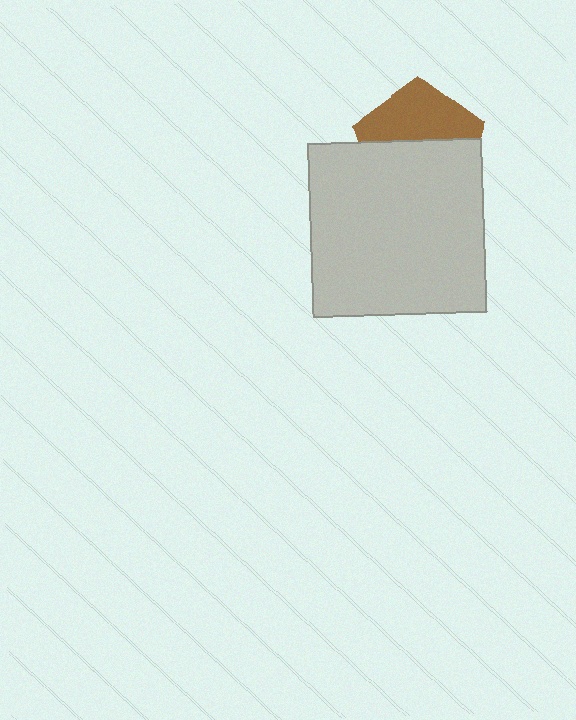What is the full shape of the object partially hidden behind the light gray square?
The partially hidden object is a brown pentagon.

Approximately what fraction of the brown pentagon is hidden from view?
Roughly 56% of the brown pentagon is hidden behind the light gray square.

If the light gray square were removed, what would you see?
You would see the complete brown pentagon.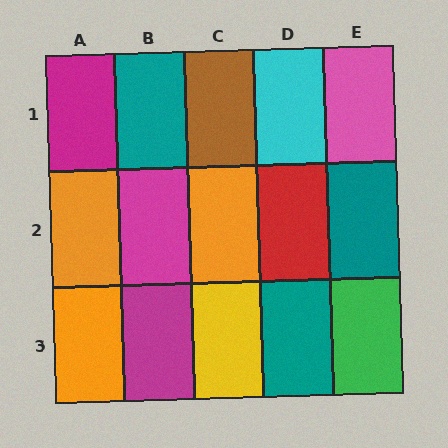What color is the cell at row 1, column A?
Magenta.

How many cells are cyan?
1 cell is cyan.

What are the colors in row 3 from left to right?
Orange, magenta, yellow, teal, green.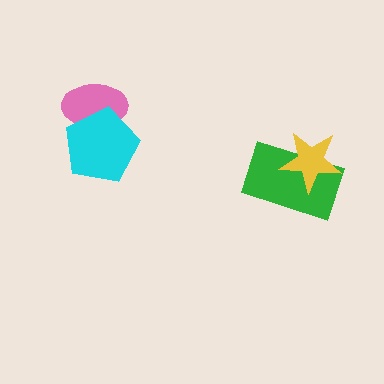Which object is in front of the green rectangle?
The yellow star is in front of the green rectangle.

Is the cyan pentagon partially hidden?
No, no other shape covers it.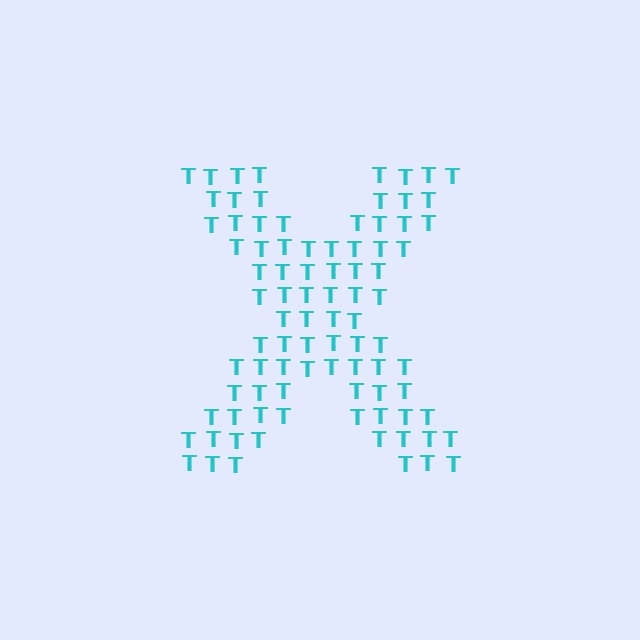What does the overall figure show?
The overall figure shows the letter X.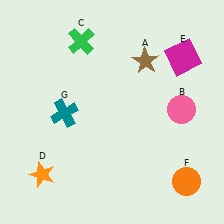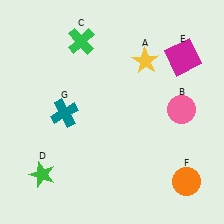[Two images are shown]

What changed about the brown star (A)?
In Image 1, A is brown. In Image 2, it changed to yellow.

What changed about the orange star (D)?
In Image 1, D is orange. In Image 2, it changed to green.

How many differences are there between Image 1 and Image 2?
There are 2 differences between the two images.